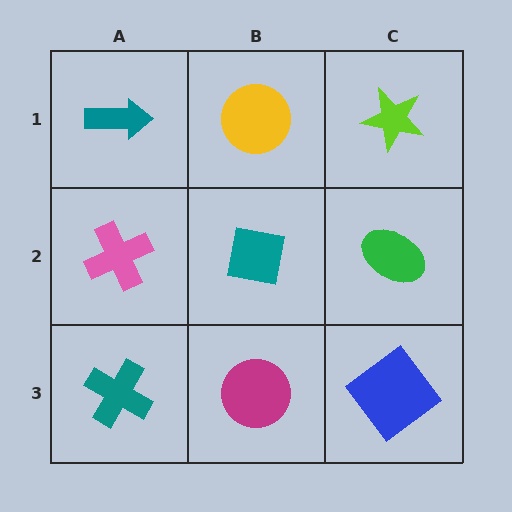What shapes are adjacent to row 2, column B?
A yellow circle (row 1, column B), a magenta circle (row 3, column B), a pink cross (row 2, column A), a green ellipse (row 2, column C).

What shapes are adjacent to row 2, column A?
A teal arrow (row 1, column A), a teal cross (row 3, column A), a teal square (row 2, column B).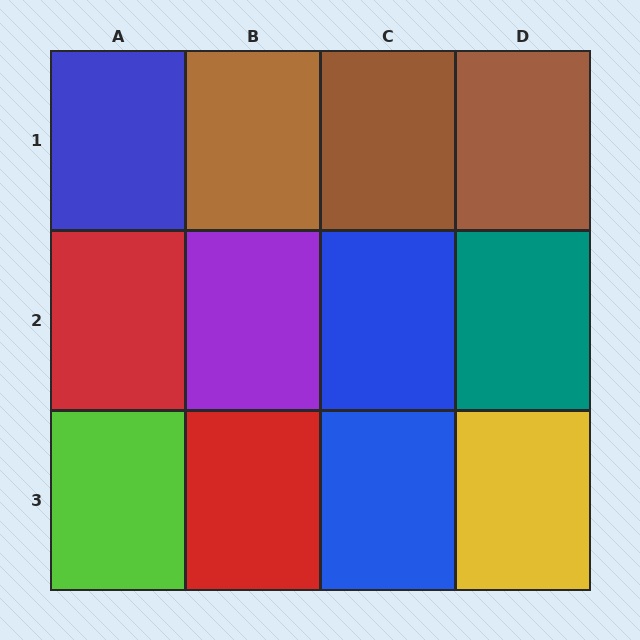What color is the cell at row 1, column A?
Blue.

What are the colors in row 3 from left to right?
Lime, red, blue, yellow.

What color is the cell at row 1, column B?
Brown.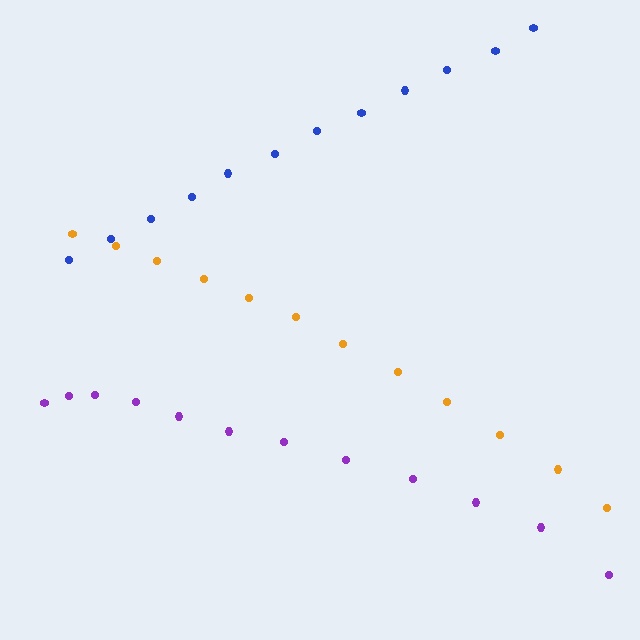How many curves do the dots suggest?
There are 3 distinct paths.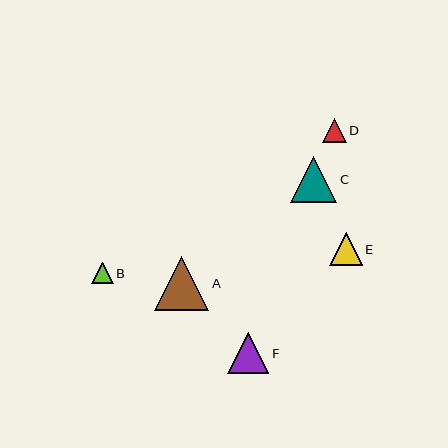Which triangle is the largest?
Triangle A is the largest with a size of approximately 54 pixels.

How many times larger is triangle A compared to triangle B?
Triangle A is approximately 2.5 times the size of triangle B.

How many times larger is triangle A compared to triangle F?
Triangle A is approximately 1.3 times the size of triangle F.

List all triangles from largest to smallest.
From largest to smallest: A, C, F, E, D, B.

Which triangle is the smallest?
Triangle B is the smallest with a size of approximately 22 pixels.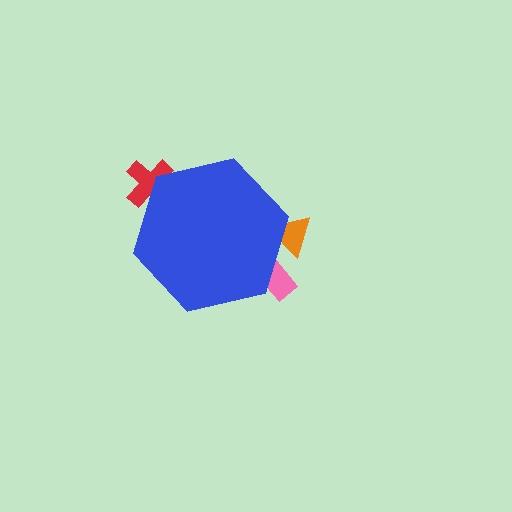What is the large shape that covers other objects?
A blue hexagon.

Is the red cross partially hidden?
Yes, the red cross is partially hidden behind the blue hexagon.